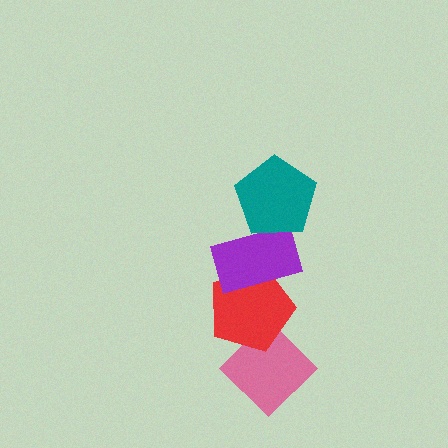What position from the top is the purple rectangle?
The purple rectangle is 2nd from the top.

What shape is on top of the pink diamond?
The red pentagon is on top of the pink diamond.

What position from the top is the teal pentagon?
The teal pentagon is 1st from the top.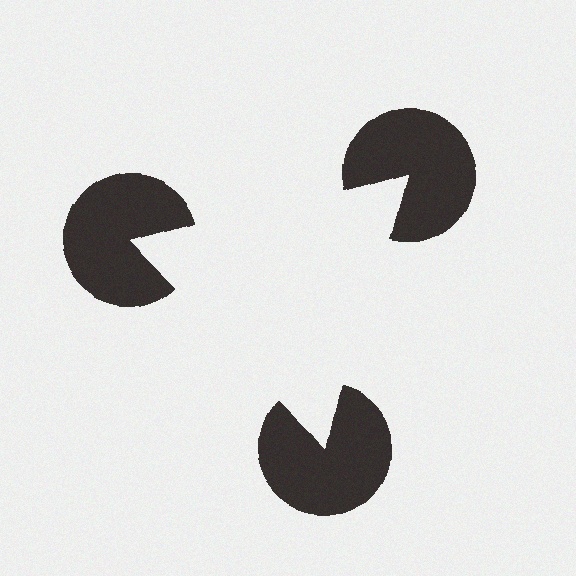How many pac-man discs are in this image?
There are 3 — one at each vertex of the illusory triangle.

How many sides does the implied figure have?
3 sides.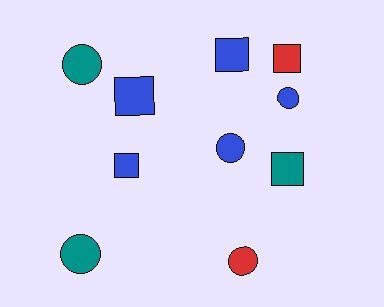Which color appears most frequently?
Blue, with 5 objects.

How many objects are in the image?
There are 10 objects.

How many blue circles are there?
There are 2 blue circles.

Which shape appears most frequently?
Circle, with 5 objects.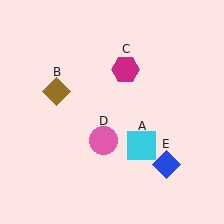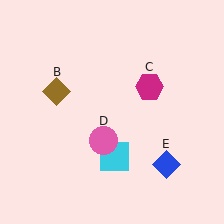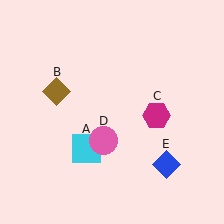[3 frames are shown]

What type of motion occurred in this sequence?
The cyan square (object A), magenta hexagon (object C) rotated clockwise around the center of the scene.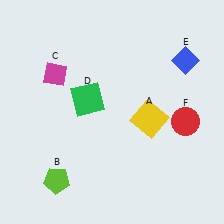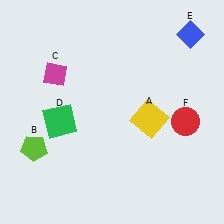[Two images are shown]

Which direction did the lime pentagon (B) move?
The lime pentagon (B) moved up.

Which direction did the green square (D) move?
The green square (D) moved left.